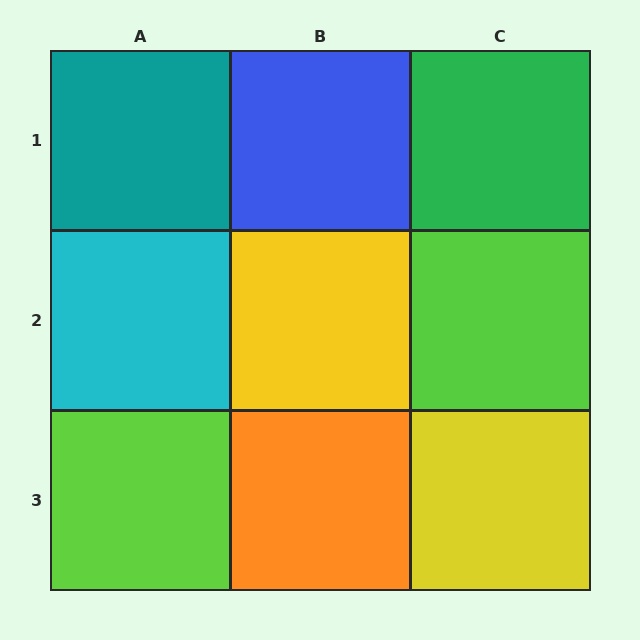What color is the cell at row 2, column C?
Lime.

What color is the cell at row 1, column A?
Teal.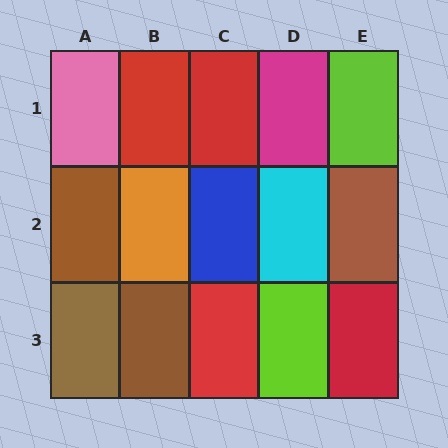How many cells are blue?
1 cell is blue.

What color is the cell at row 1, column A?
Pink.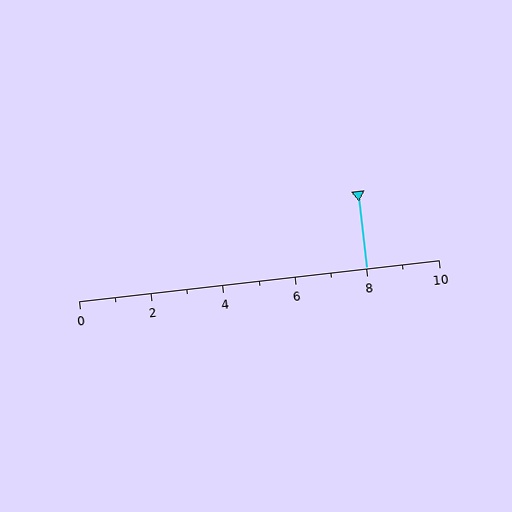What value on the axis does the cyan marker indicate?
The marker indicates approximately 8.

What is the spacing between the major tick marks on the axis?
The major ticks are spaced 2 apart.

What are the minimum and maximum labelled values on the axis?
The axis runs from 0 to 10.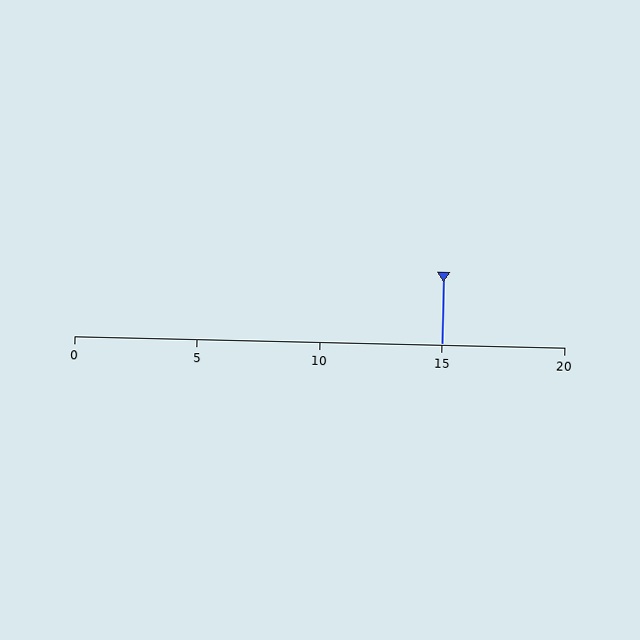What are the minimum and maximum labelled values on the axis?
The axis runs from 0 to 20.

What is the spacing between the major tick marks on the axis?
The major ticks are spaced 5 apart.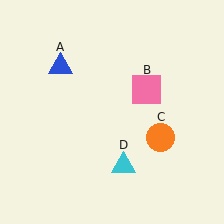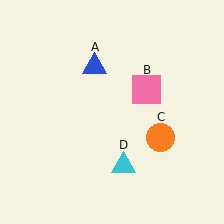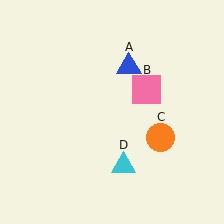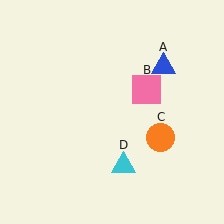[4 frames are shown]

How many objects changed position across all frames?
1 object changed position: blue triangle (object A).